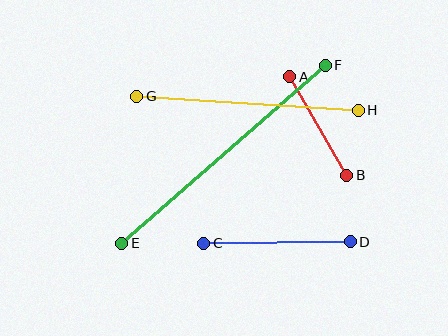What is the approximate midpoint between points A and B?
The midpoint is at approximately (318, 126) pixels.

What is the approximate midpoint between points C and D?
The midpoint is at approximately (277, 242) pixels.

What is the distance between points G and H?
The distance is approximately 222 pixels.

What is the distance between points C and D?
The distance is approximately 146 pixels.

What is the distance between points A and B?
The distance is approximately 114 pixels.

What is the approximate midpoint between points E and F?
The midpoint is at approximately (224, 154) pixels.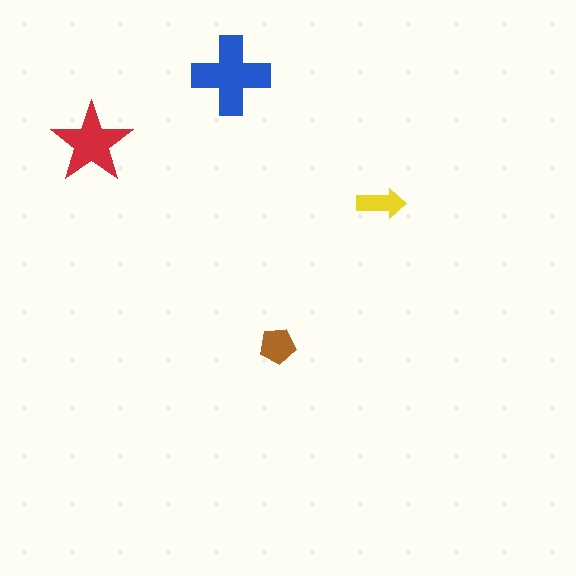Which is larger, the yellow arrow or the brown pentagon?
The brown pentagon.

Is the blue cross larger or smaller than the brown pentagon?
Larger.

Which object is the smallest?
The yellow arrow.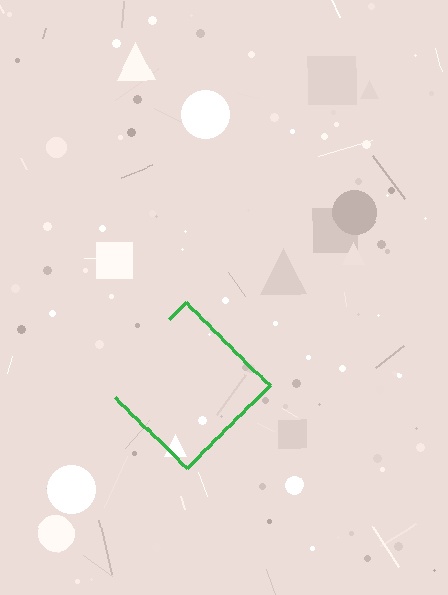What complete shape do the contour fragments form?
The contour fragments form a diamond.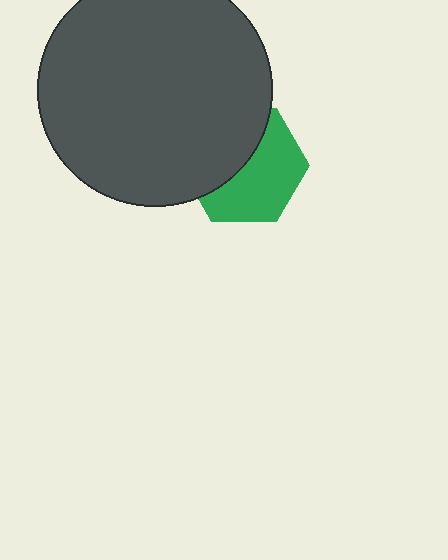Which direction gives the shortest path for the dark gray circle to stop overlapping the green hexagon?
Moving toward the upper-left gives the shortest separation.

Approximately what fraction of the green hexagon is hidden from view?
Roughly 45% of the green hexagon is hidden behind the dark gray circle.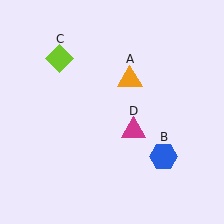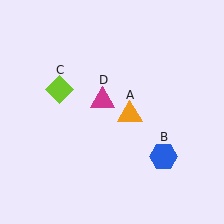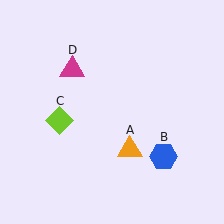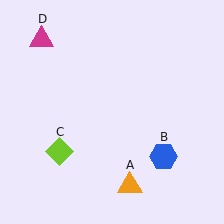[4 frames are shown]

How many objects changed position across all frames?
3 objects changed position: orange triangle (object A), lime diamond (object C), magenta triangle (object D).